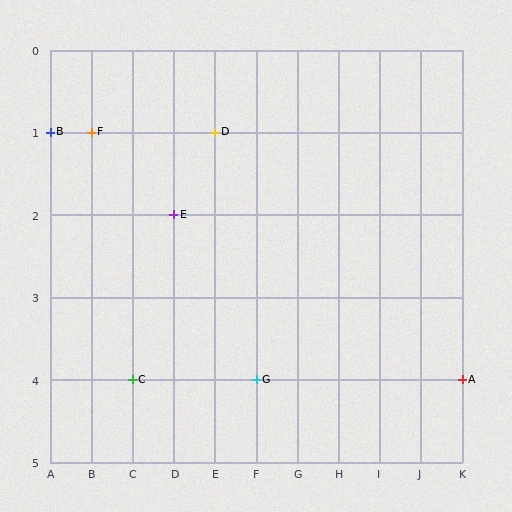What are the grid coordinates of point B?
Point B is at grid coordinates (A, 1).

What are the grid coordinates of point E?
Point E is at grid coordinates (D, 2).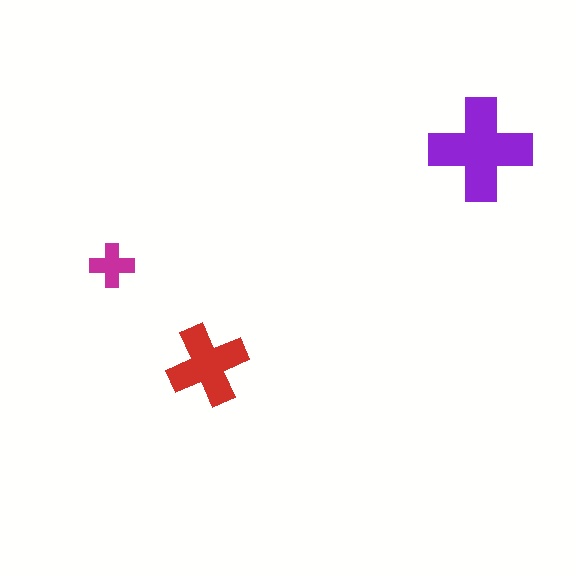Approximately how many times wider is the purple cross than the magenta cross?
About 2.5 times wider.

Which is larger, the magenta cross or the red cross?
The red one.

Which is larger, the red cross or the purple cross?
The purple one.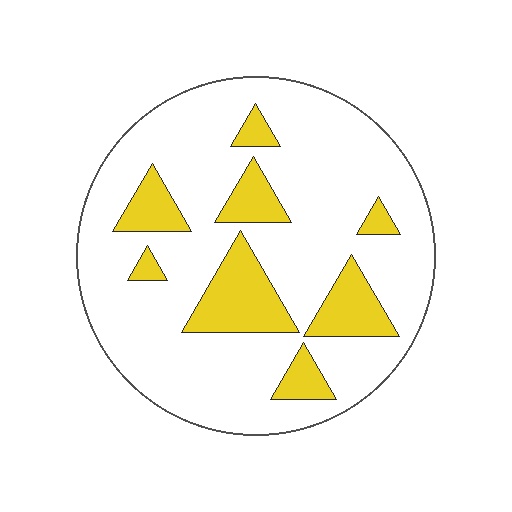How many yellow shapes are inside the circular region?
8.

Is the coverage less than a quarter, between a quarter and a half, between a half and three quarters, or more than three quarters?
Less than a quarter.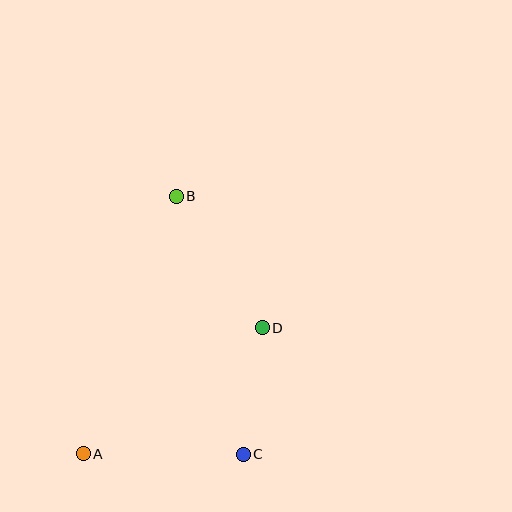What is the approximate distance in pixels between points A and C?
The distance between A and C is approximately 160 pixels.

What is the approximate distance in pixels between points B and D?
The distance between B and D is approximately 157 pixels.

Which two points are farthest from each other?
Points A and B are farthest from each other.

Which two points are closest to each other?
Points C and D are closest to each other.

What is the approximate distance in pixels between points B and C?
The distance between B and C is approximately 266 pixels.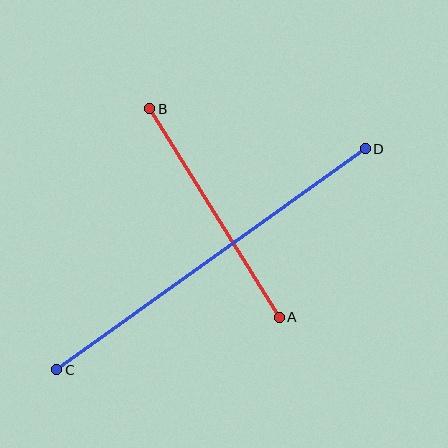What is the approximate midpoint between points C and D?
The midpoint is at approximately (211, 259) pixels.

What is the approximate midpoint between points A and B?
The midpoint is at approximately (215, 213) pixels.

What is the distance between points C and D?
The distance is approximately 380 pixels.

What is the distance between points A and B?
The distance is approximately 246 pixels.